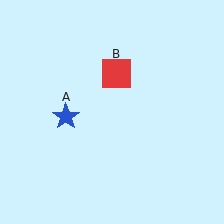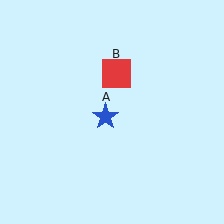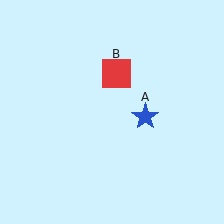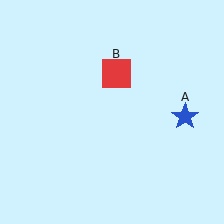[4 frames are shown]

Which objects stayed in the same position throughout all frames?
Red square (object B) remained stationary.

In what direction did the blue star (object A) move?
The blue star (object A) moved right.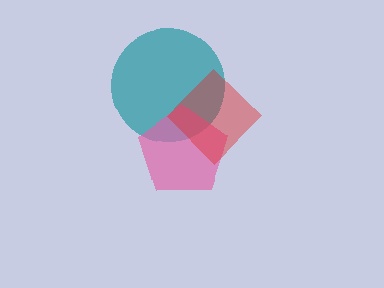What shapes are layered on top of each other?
The layered shapes are: a teal circle, a pink pentagon, a red diamond.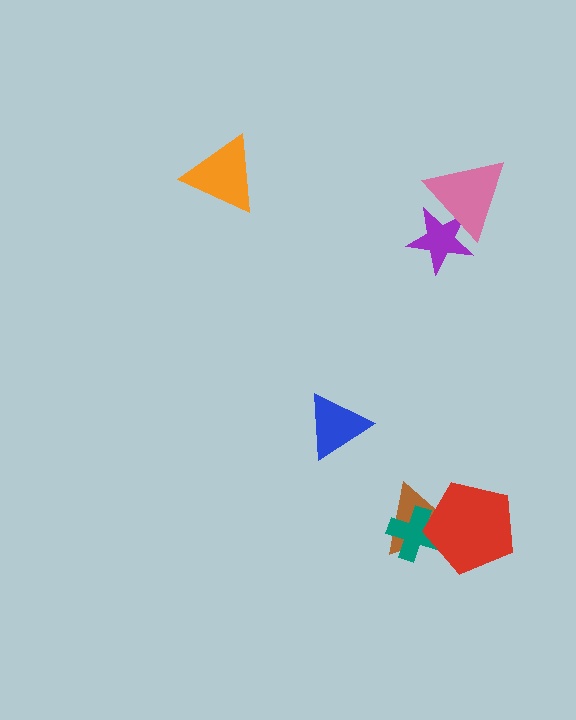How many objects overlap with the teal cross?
2 objects overlap with the teal cross.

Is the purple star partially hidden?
Yes, it is partially covered by another shape.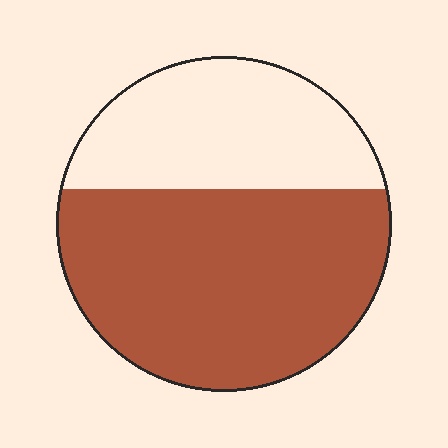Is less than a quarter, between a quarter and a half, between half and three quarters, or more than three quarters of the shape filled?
Between half and three quarters.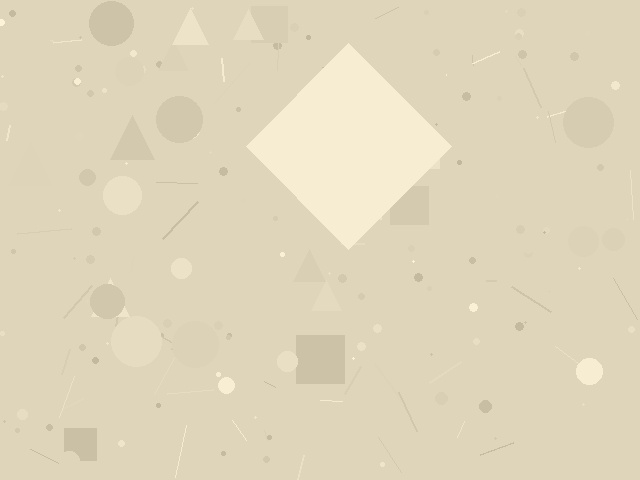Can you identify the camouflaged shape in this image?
The camouflaged shape is a diamond.